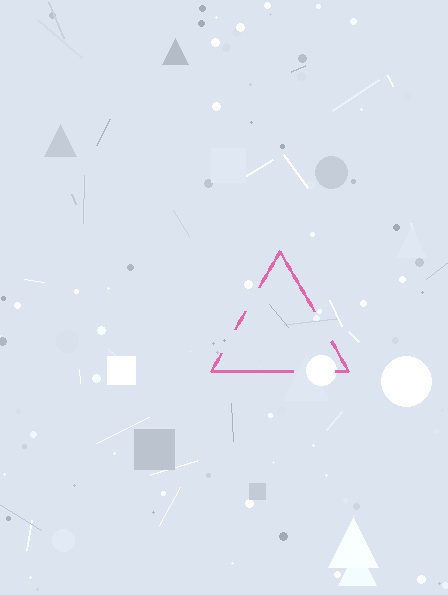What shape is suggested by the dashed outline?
The dashed outline suggests a triangle.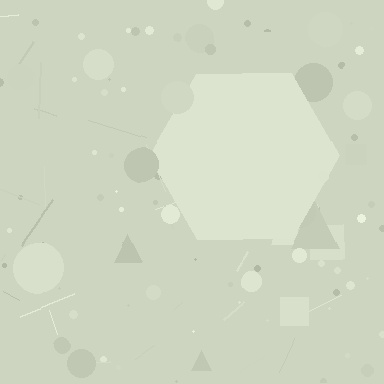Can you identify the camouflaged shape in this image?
The camouflaged shape is a hexagon.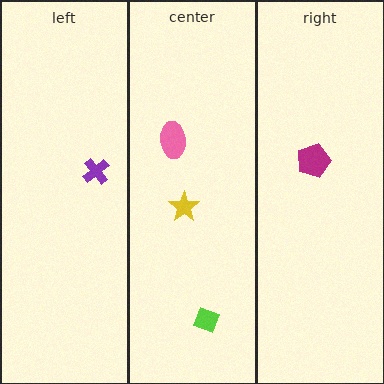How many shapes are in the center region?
3.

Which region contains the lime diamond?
The center region.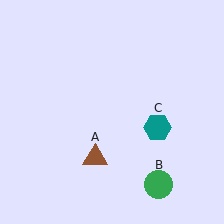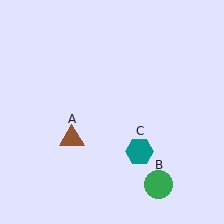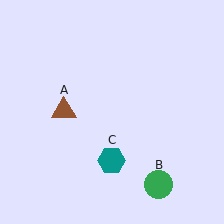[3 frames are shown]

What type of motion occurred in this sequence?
The brown triangle (object A), teal hexagon (object C) rotated clockwise around the center of the scene.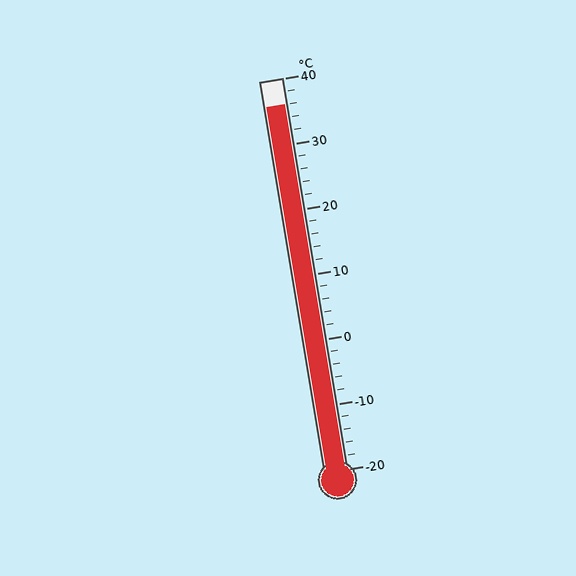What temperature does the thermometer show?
The thermometer shows approximately 36°C.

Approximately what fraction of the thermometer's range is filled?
The thermometer is filled to approximately 95% of its range.